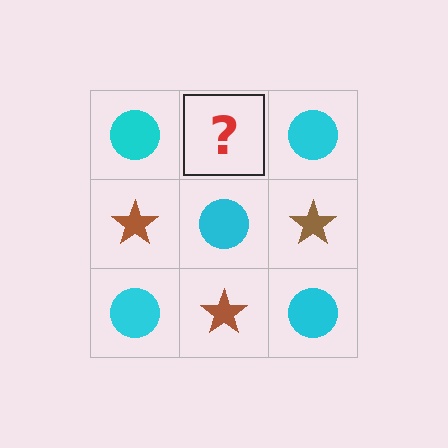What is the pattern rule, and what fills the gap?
The rule is that it alternates cyan circle and brown star in a checkerboard pattern. The gap should be filled with a brown star.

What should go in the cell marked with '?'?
The missing cell should contain a brown star.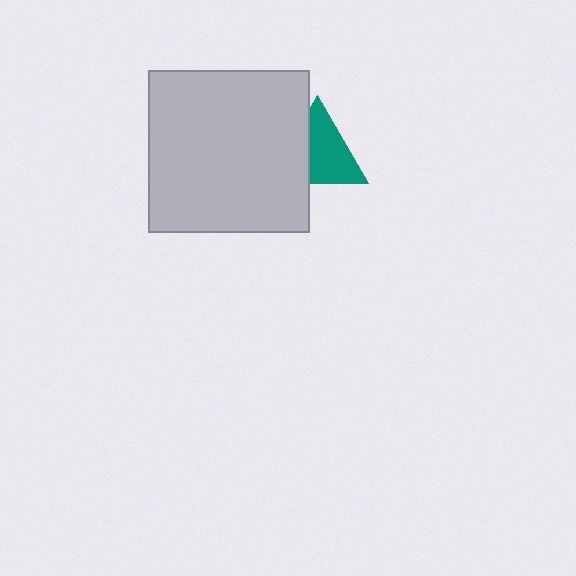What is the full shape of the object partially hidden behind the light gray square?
The partially hidden object is a teal triangle.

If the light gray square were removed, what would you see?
You would see the complete teal triangle.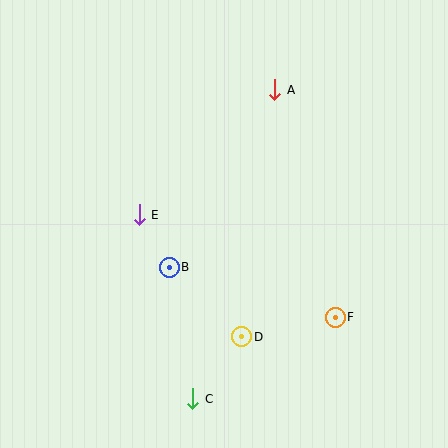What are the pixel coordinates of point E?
Point E is at (139, 215).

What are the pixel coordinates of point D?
Point D is at (242, 337).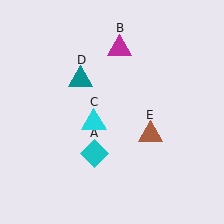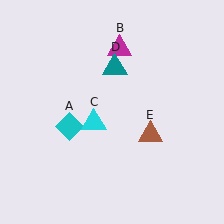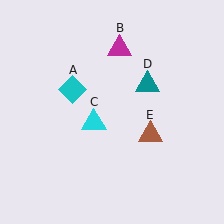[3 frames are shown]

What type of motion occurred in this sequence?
The cyan diamond (object A), teal triangle (object D) rotated clockwise around the center of the scene.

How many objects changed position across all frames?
2 objects changed position: cyan diamond (object A), teal triangle (object D).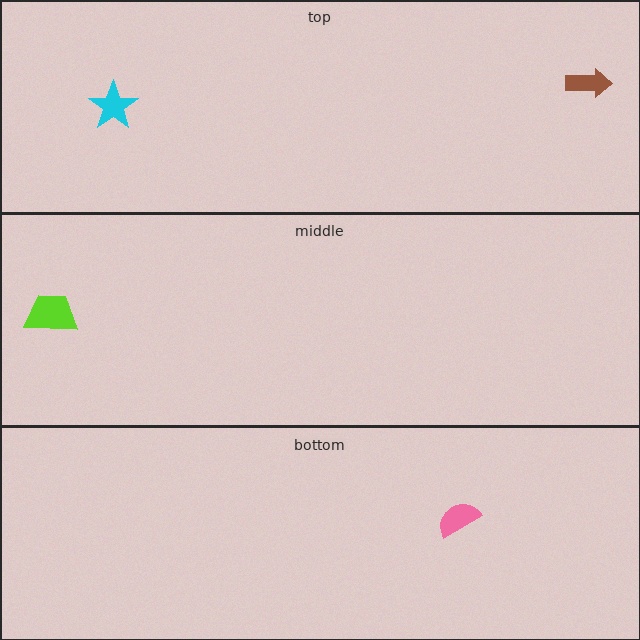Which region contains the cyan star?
The top region.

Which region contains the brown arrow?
The top region.